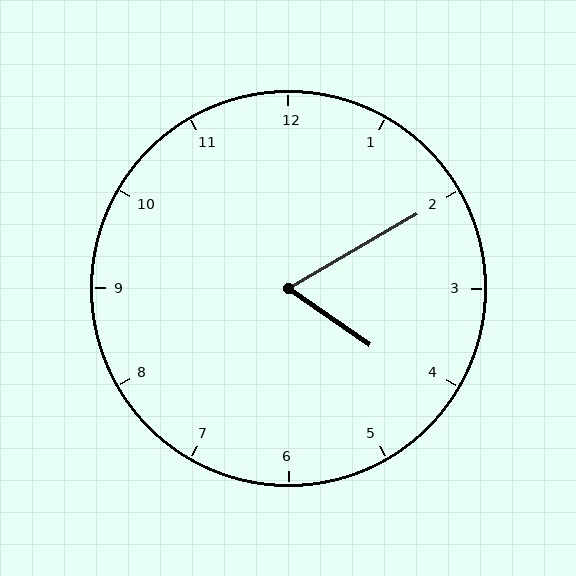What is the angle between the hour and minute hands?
Approximately 65 degrees.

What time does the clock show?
4:10.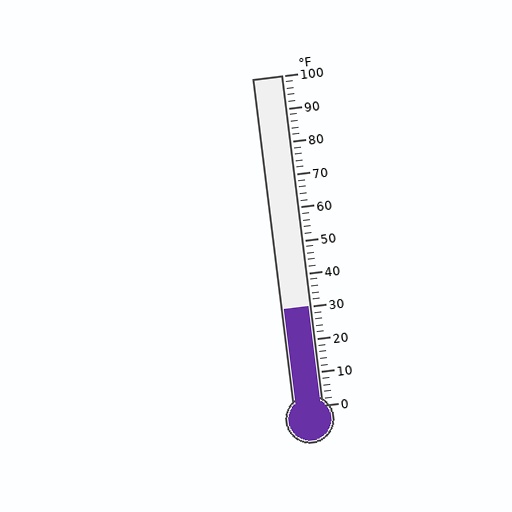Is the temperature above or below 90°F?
The temperature is below 90°F.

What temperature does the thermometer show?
The thermometer shows approximately 30°F.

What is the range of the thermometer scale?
The thermometer scale ranges from 0°F to 100°F.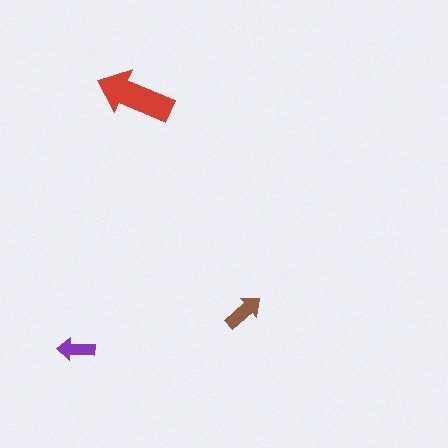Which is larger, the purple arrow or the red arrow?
The red one.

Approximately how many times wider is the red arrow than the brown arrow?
About 2 times wider.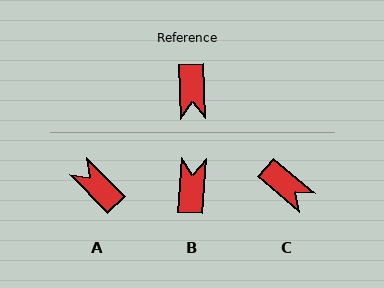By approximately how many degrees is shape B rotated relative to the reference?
Approximately 174 degrees counter-clockwise.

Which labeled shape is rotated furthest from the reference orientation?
B, about 174 degrees away.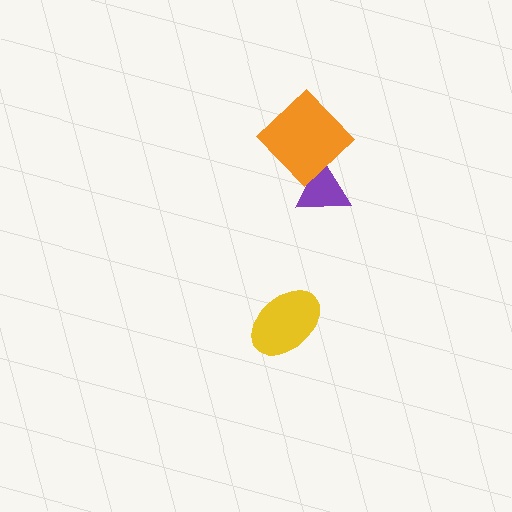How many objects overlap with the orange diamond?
1 object overlaps with the orange diamond.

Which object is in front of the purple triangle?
The orange diamond is in front of the purple triangle.